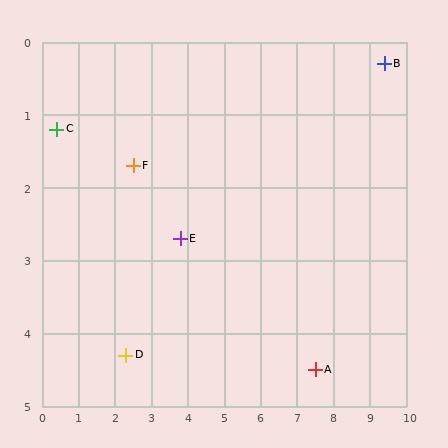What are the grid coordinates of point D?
Point D is at approximately (2.3, 4.3).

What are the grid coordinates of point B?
Point B is at approximately (9.4, 0.3).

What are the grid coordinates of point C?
Point C is at approximately (0.4, 1.2).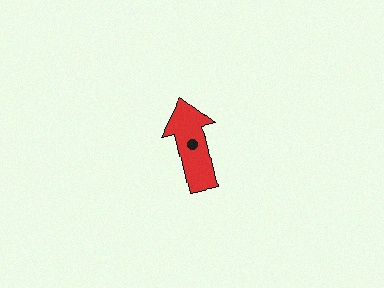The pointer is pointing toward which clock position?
Roughly 12 o'clock.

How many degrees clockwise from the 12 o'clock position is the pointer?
Approximately 347 degrees.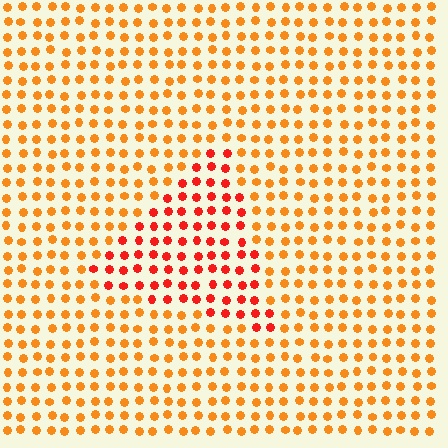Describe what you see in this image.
The image is filled with small orange elements in a uniform arrangement. A triangle-shaped region is visible where the elements are tinted to a slightly different hue, forming a subtle color boundary.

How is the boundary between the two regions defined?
The boundary is defined purely by a slight shift in hue (about 31 degrees). Spacing, size, and orientation are identical on both sides.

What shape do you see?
I see a triangle.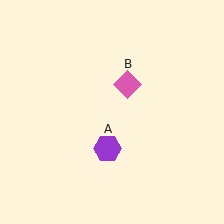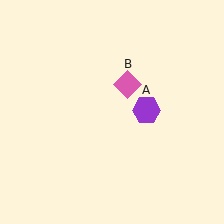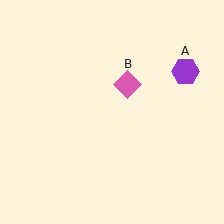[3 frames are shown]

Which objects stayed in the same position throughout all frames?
Pink diamond (object B) remained stationary.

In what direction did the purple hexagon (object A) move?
The purple hexagon (object A) moved up and to the right.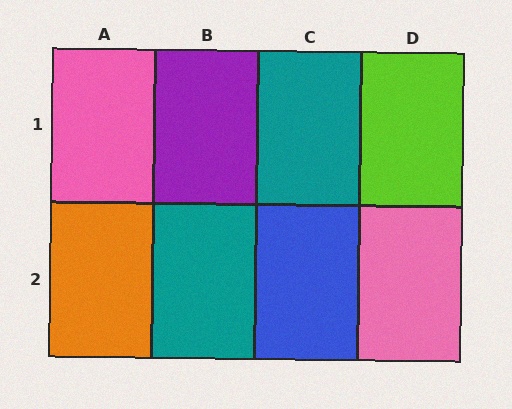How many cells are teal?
2 cells are teal.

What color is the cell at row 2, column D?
Pink.